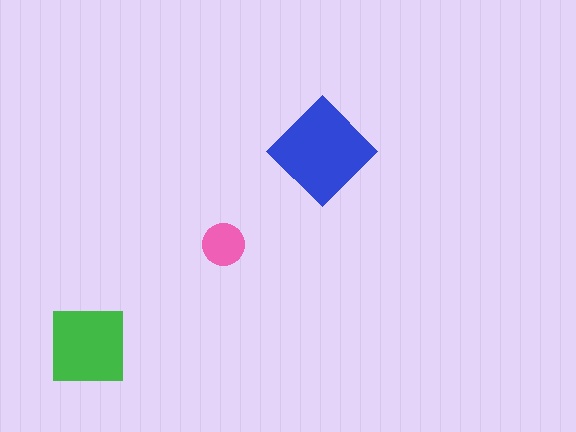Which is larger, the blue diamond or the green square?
The blue diamond.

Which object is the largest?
The blue diamond.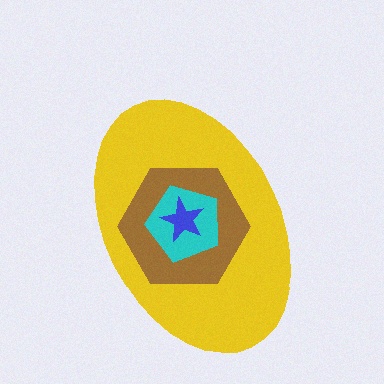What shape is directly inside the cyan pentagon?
The blue star.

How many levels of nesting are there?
4.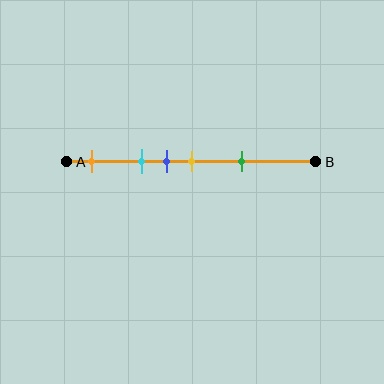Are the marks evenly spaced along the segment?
No, the marks are not evenly spaced.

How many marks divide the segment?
There are 5 marks dividing the segment.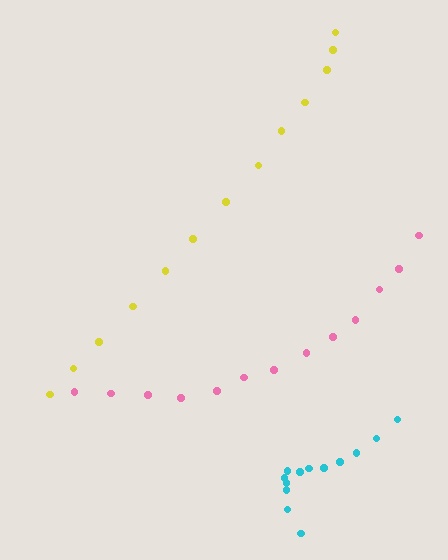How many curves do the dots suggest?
There are 3 distinct paths.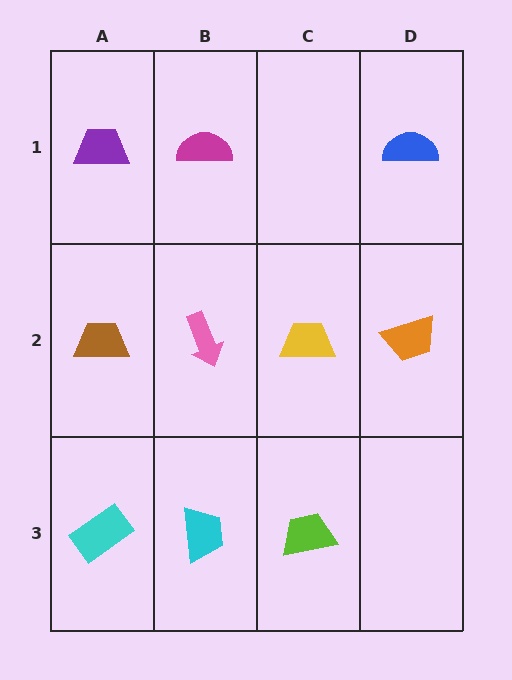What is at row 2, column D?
An orange trapezoid.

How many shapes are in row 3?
3 shapes.